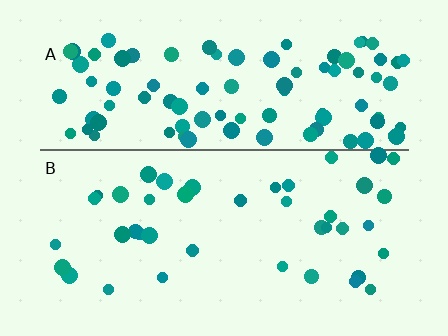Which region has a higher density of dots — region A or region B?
A (the top).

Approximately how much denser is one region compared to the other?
Approximately 2.4× — region A over region B.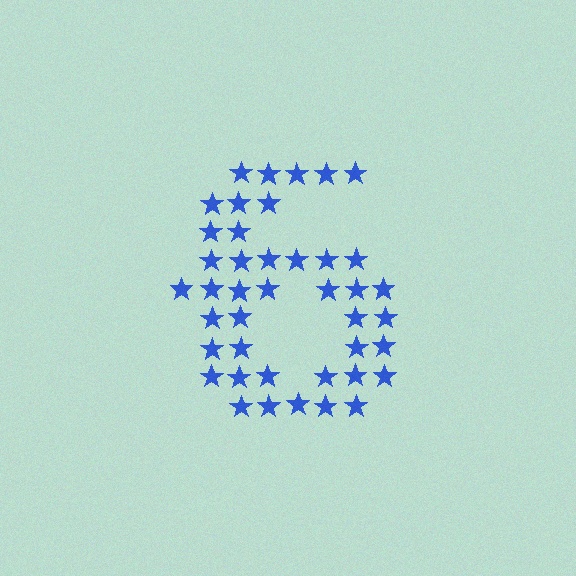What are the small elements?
The small elements are stars.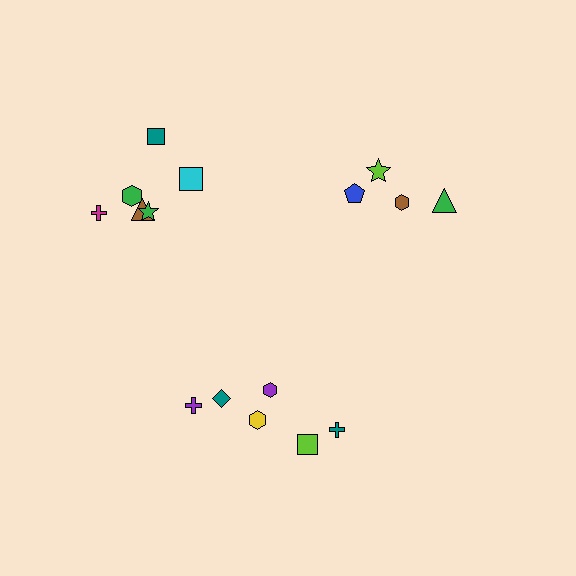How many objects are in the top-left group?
There are 6 objects.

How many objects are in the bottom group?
There are 6 objects.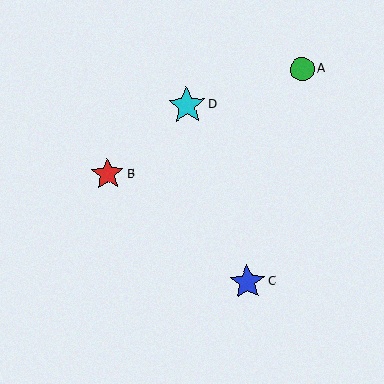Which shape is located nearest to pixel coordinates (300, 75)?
The green circle (labeled A) at (302, 69) is nearest to that location.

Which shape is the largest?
The cyan star (labeled D) is the largest.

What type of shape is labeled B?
Shape B is a red star.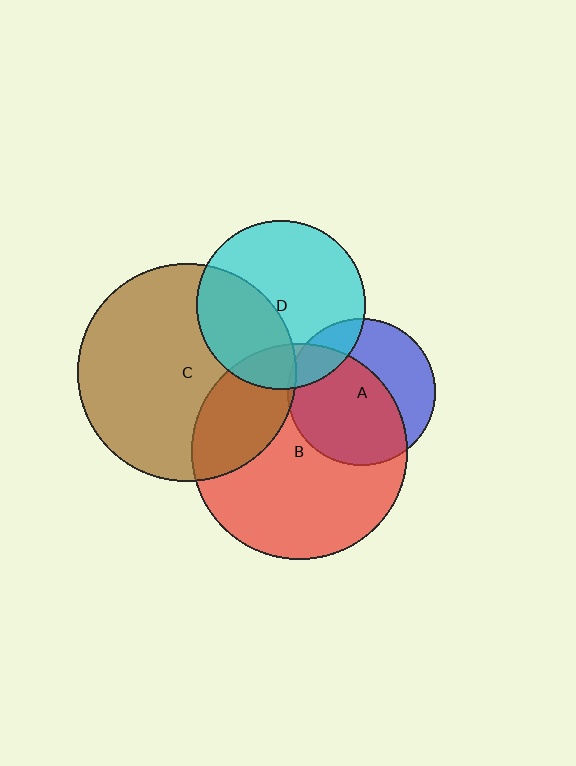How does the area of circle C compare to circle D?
Approximately 1.7 times.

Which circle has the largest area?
Circle C (brown).